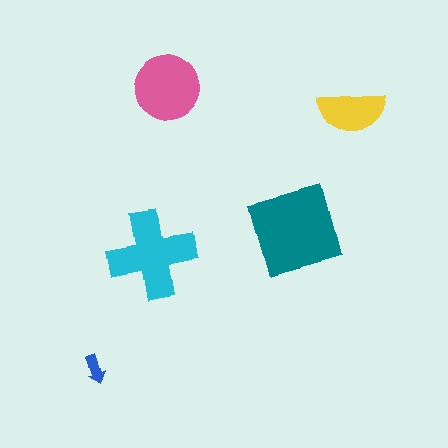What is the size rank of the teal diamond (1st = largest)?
1st.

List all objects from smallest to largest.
The blue arrow, the yellow semicircle, the pink circle, the cyan cross, the teal diamond.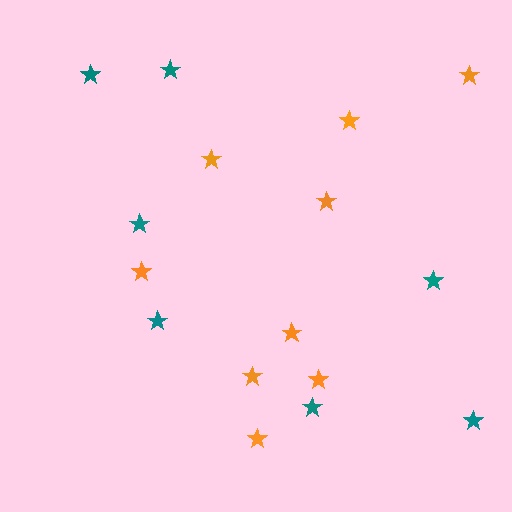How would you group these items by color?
There are 2 groups: one group of orange stars (9) and one group of teal stars (7).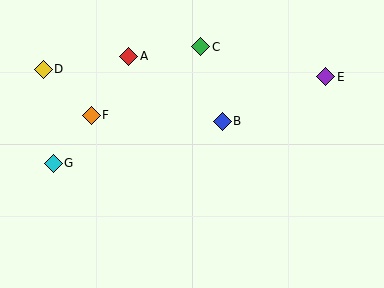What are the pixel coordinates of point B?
Point B is at (222, 121).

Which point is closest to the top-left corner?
Point D is closest to the top-left corner.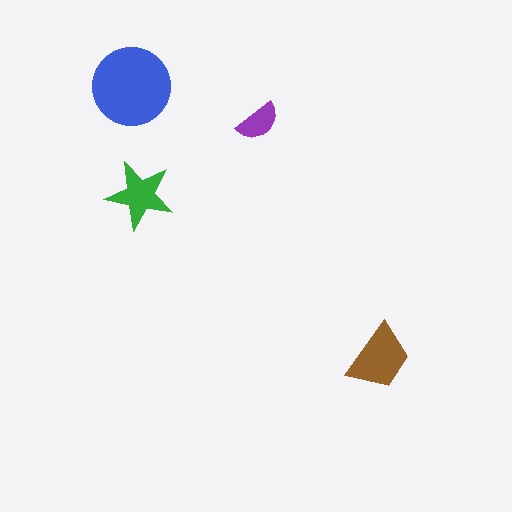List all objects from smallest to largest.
The purple semicircle, the green star, the brown trapezoid, the blue circle.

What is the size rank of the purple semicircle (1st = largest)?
4th.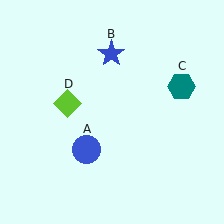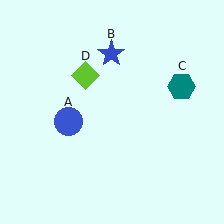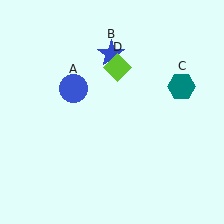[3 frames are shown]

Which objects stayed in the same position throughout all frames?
Blue star (object B) and teal hexagon (object C) remained stationary.